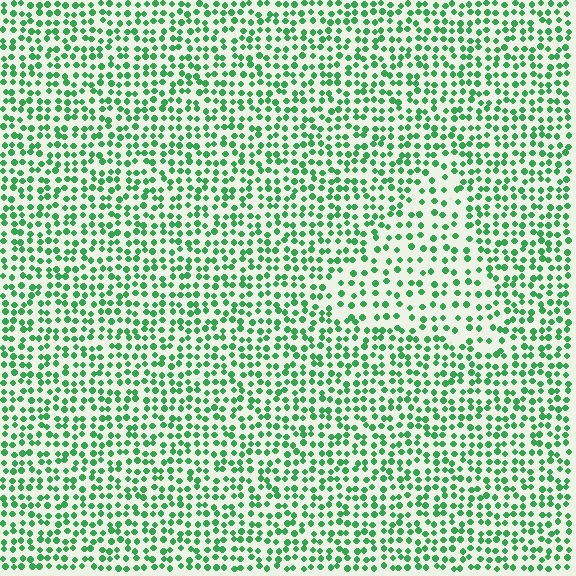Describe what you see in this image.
The image contains small green elements arranged at two different densities. A triangle-shaped region is visible where the elements are less densely packed than the surrounding area.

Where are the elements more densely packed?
The elements are more densely packed outside the triangle boundary.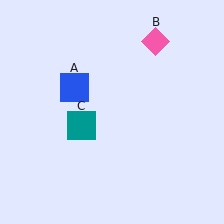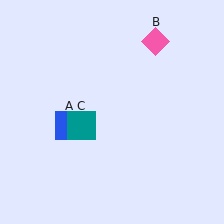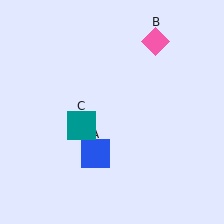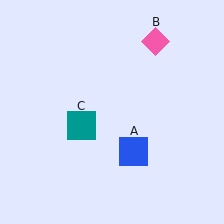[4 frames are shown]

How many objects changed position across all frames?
1 object changed position: blue square (object A).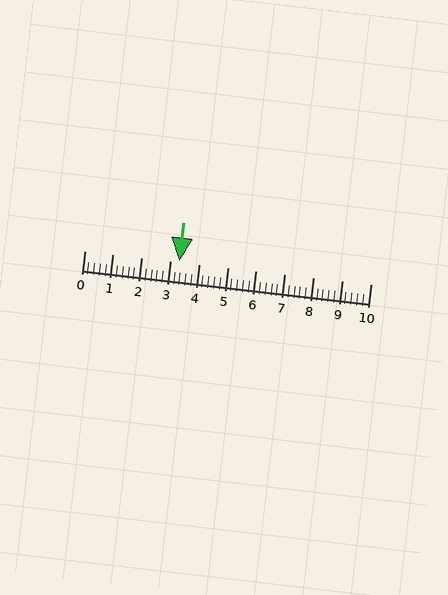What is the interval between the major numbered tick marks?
The major tick marks are spaced 1 units apart.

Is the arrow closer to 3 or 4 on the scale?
The arrow is closer to 3.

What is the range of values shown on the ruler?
The ruler shows values from 0 to 10.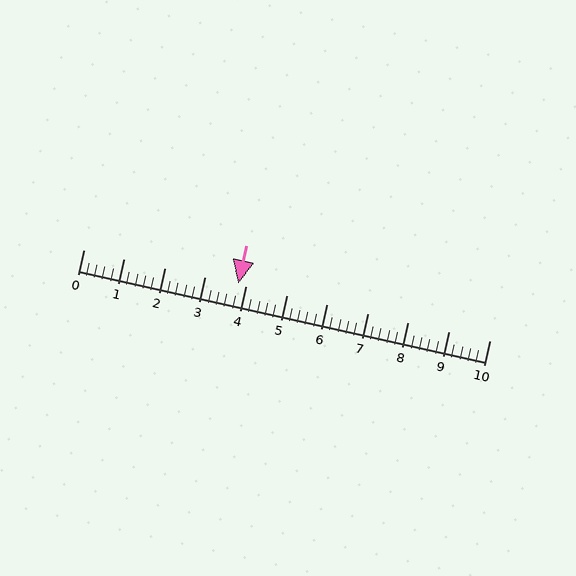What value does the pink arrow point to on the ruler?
The pink arrow points to approximately 3.8.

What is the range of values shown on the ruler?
The ruler shows values from 0 to 10.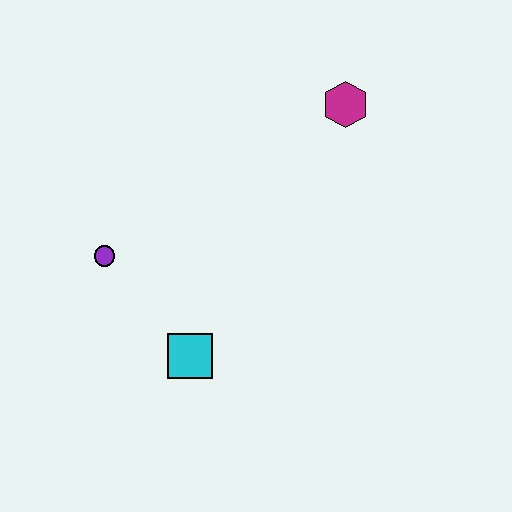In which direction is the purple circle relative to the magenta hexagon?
The purple circle is to the left of the magenta hexagon.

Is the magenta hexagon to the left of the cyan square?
No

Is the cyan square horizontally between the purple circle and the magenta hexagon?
Yes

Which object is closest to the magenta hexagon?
The purple circle is closest to the magenta hexagon.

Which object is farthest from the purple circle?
The magenta hexagon is farthest from the purple circle.